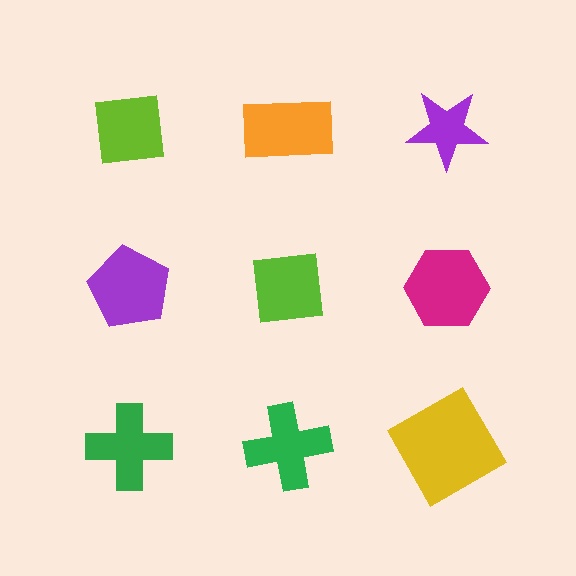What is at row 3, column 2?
A green cross.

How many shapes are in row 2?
3 shapes.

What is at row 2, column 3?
A magenta hexagon.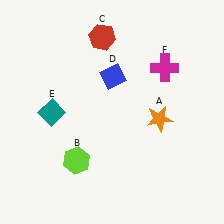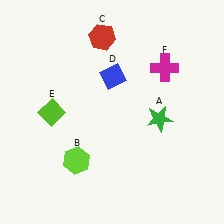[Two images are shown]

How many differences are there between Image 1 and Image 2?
There are 2 differences between the two images.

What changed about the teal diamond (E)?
In Image 1, E is teal. In Image 2, it changed to lime.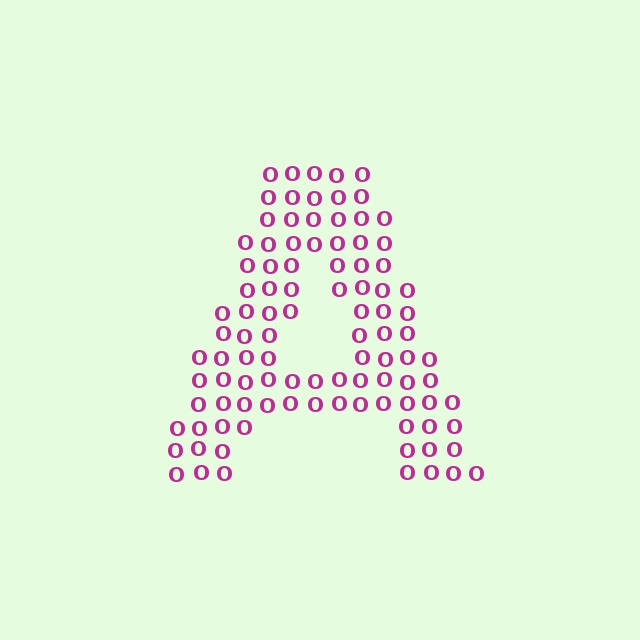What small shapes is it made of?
It is made of small letter O's.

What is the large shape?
The large shape is the letter A.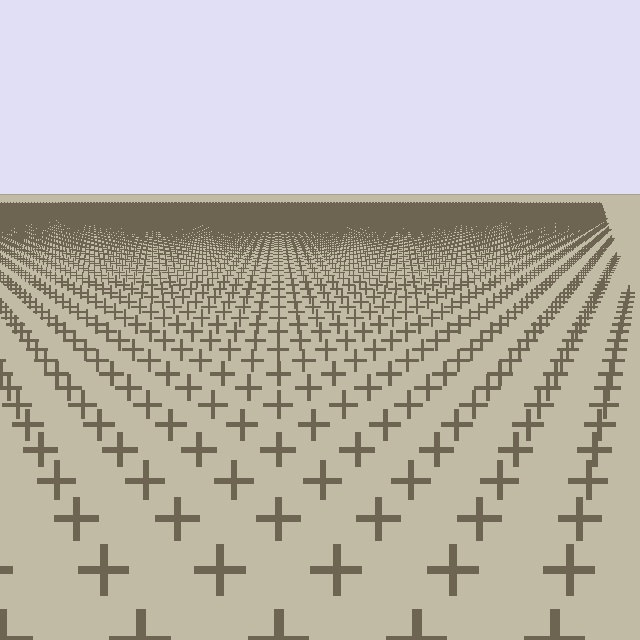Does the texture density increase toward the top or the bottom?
Density increases toward the top.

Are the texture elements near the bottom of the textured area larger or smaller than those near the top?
Larger. Near the bottom, elements are closer to the viewer and appear at a bigger on-screen size.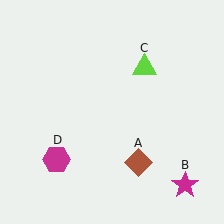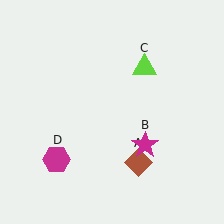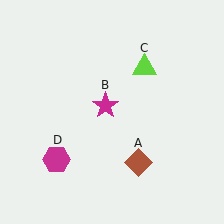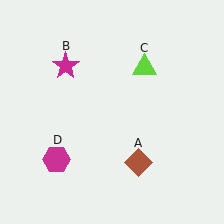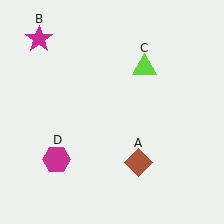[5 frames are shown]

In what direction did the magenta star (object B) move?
The magenta star (object B) moved up and to the left.